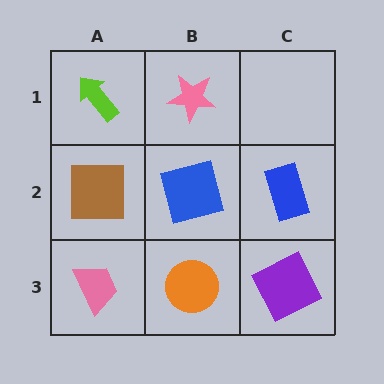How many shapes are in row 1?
2 shapes.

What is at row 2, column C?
A blue rectangle.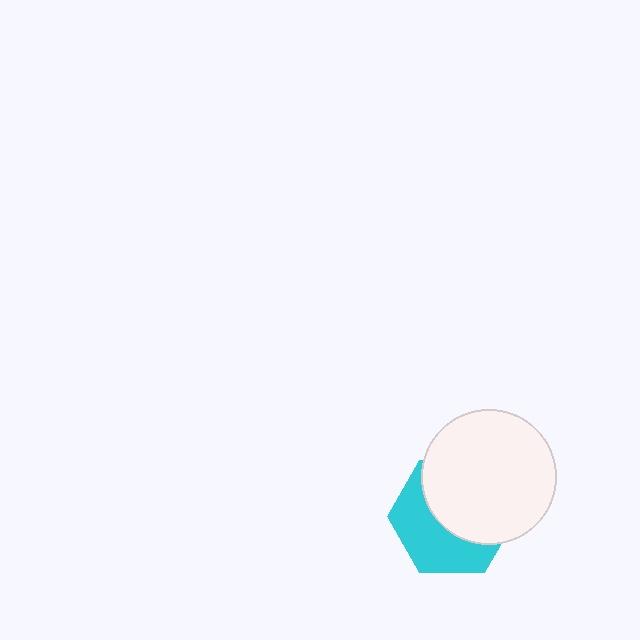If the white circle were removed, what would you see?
You would see the complete cyan hexagon.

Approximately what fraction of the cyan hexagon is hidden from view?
Roughly 54% of the cyan hexagon is hidden behind the white circle.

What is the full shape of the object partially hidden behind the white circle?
The partially hidden object is a cyan hexagon.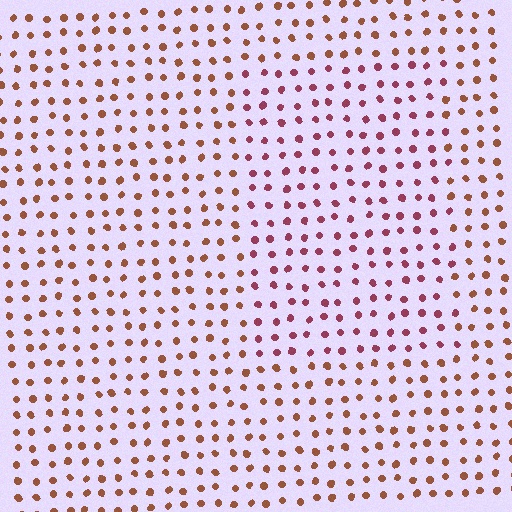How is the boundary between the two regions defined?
The boundary is defined purely by a slight shift in hue (about 37 degrees). Spacing, size, and orientation are identical on both sides.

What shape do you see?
I see a rectangle.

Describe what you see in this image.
The image is filled with small brown elements in a uniform arrangement. A rectangle-shaped region is visible where the elements are tinted to a slightly different hue, forming a subtle color boundary.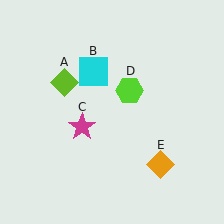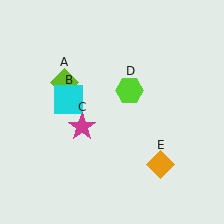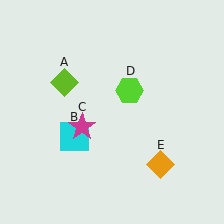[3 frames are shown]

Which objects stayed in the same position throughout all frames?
Lime diamond (object A) and magenta star (object C) and lime hexagon (object D) and orange diamond (object E) remained stationary.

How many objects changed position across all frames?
1 object changed position: cyan square (object B).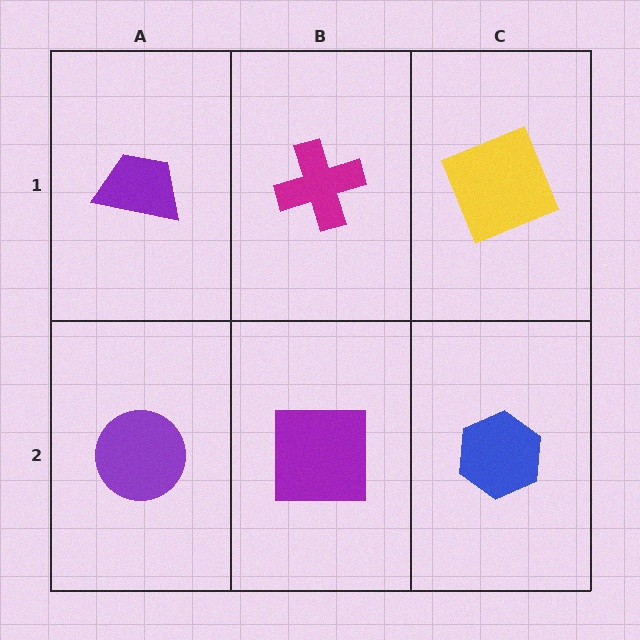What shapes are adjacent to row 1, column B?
A purple square (row 2, column B), a purple trapezoid (row 1, column A), a yellow square (row 1, column C).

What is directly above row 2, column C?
A yellow square.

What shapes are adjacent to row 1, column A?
A purple circle (row 2, column A), a magenta cross (row 1, column B).